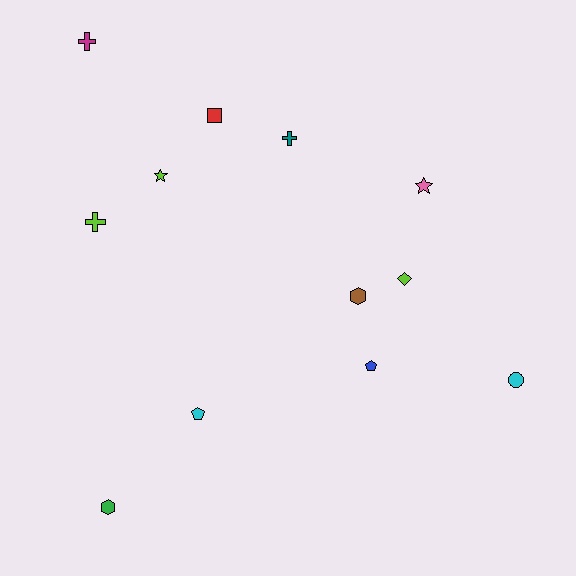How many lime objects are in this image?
There are 3 lime objects.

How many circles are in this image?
There is 1 circle.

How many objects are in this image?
There are 12 objects.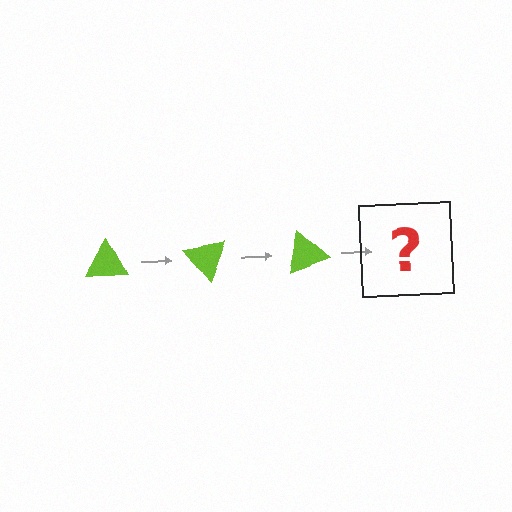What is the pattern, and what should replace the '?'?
The pattern is that the triangle rotates 50 degrees each step. The '?' should be a lime triangle rotated 150 degrees.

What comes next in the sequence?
The next element should be a lime triangle rotated 150 degrees.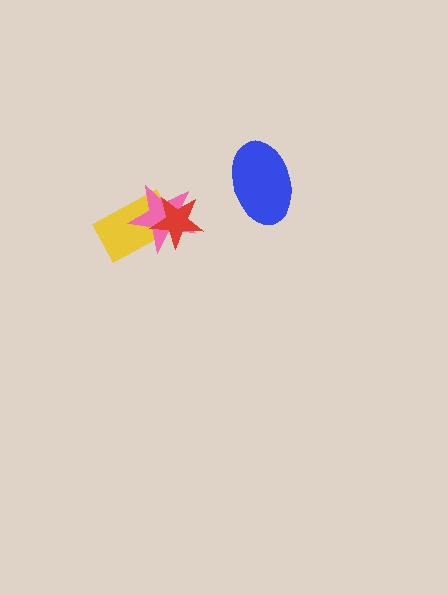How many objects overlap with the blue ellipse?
0 objects overlap with the blue ellipse.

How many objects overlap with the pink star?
2 objects overlap with the pink star.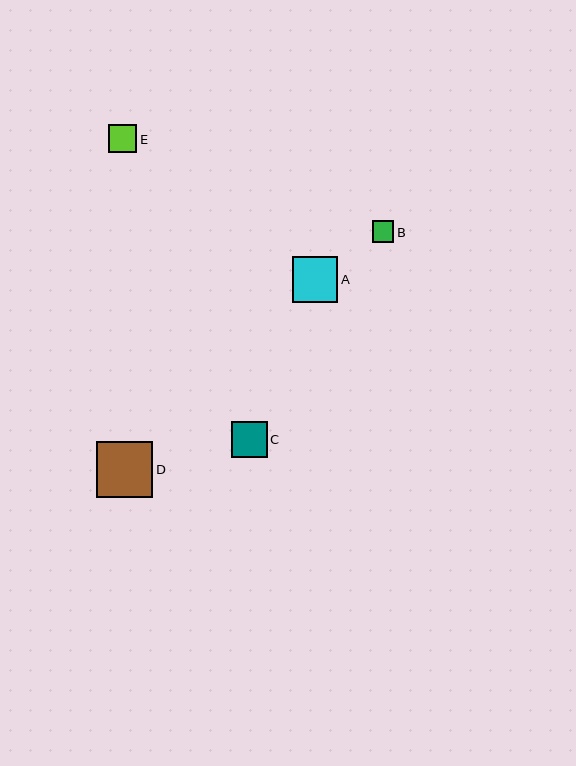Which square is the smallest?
Square B is the smallest with a size of approximately 22 pixels.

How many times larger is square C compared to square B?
Square C is approximately 1.6 times the size of square B.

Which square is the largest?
Square D is the largest with a size of approximately 56 pixels.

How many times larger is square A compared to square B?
Square A is approximately 2.1 times the size of square B.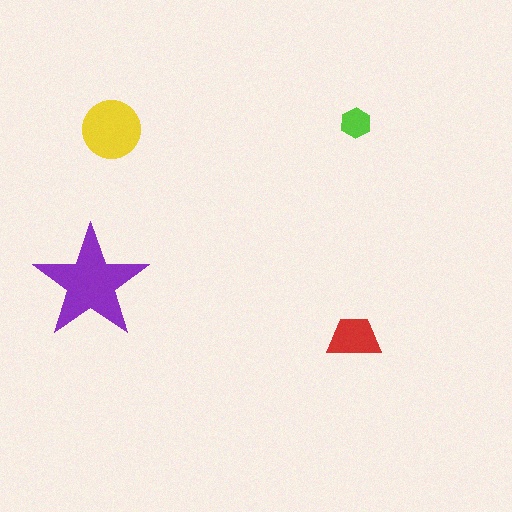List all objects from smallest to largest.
The lime hexagon, the red trapezoid, the yellow circle, the purple star.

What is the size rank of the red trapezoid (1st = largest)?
3rd.